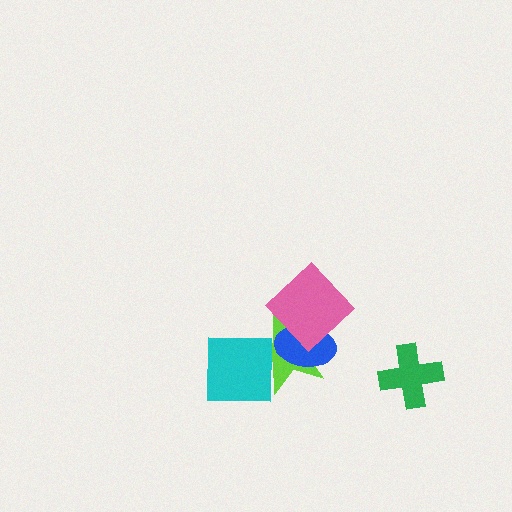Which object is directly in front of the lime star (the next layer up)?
The blue ellipse is directly in front of the lime star.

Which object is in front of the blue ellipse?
The pink diamond is in front of the blue ellipse.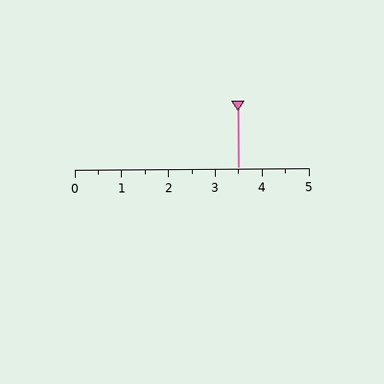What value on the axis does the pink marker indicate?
The marker indicates approximately 3.5.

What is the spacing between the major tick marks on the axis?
The major ticks are spaced 1 apart.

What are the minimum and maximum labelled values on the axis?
The axis runs from 0 to 5.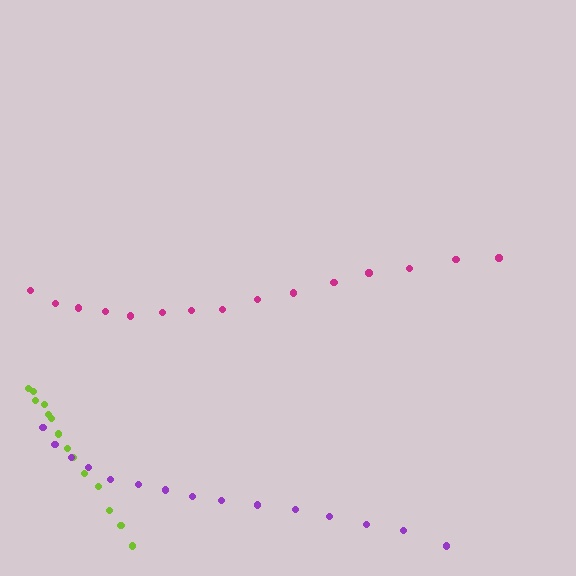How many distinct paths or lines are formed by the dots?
There are 3 distinct paths.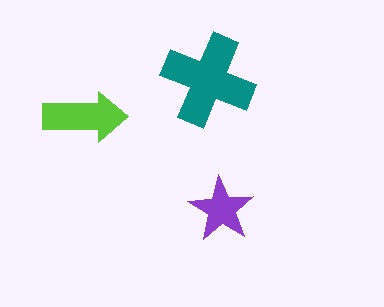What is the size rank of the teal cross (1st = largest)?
1st.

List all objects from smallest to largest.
The purple star, the lime arrow, the teal cross.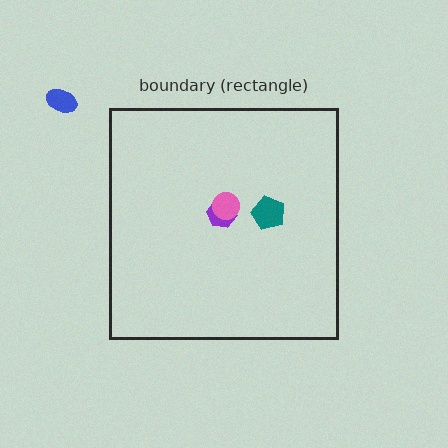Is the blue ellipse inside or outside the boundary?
Outside.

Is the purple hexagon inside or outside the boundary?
Inside.